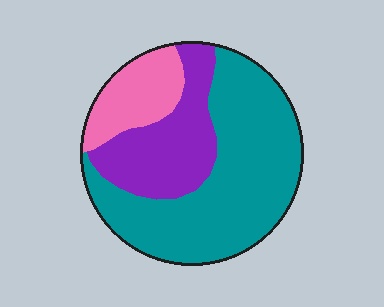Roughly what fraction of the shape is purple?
Purple covers around 25% of the shape.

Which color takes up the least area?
Pink, at roughly 15%.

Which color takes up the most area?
Teal, at roughly 60%.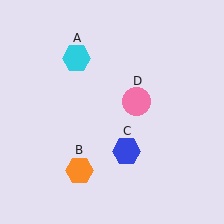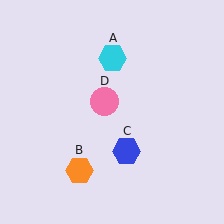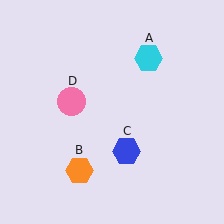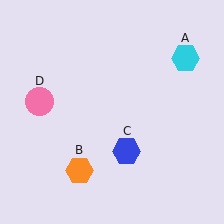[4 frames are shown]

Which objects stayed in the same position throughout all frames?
Orange hexagon (object B) and blue hexagon (object C) remained stationary.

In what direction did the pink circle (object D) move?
The pink circle (object D) moved left.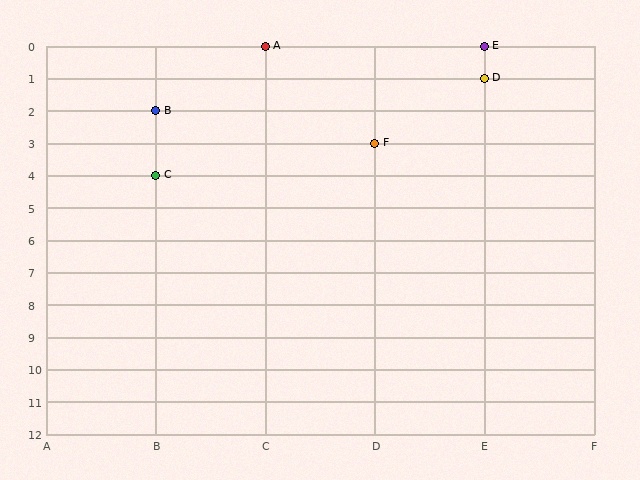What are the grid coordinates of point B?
Point B is at grid coordinates (B, 2).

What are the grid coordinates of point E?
Point E is at grid coordinates (E, 0).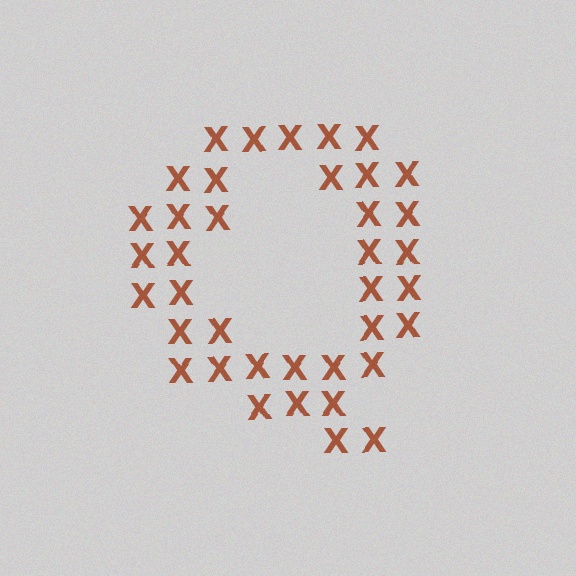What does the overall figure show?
The overall figure shows the letter Q.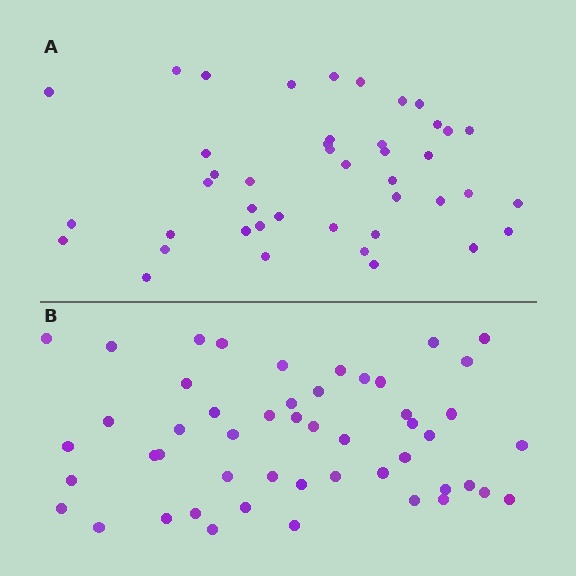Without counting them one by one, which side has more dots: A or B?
Region B (the bottom region) has more dots.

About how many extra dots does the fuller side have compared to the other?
Region B has roughly 8 or so more dots than region A.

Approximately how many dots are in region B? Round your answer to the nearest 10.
About 50 dots.